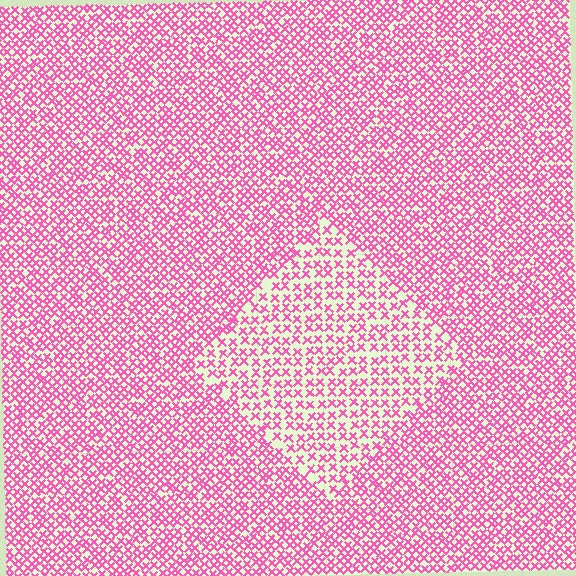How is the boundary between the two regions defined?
The boundary is defined by a change in element density (approximately 1.6x ratio). All elements are the same color, size, and shape.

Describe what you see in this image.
The image contains small pink elements arranged at two different densities. A diamond-shaped region is visible where the elements are less densely packed than the surrounding area.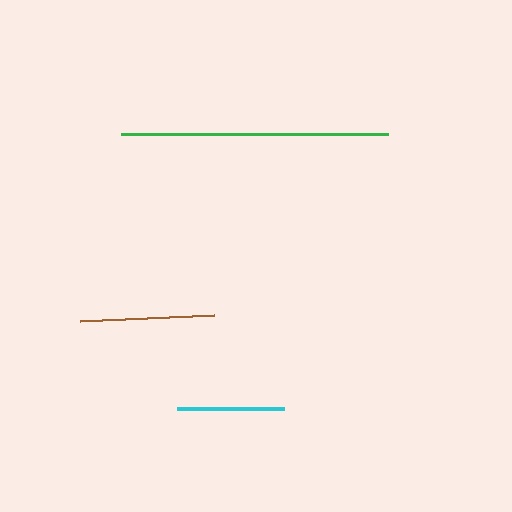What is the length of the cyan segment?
The cyan segment is approximately 108 pixels long.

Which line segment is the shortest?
The cyan line is the shortest at approximately 108 pixels.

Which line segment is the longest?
The green line is the longest at approximately 267 pixels.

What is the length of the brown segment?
The brown segment is approximately 134 pixels long.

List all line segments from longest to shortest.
From longest to shortest: green, brown, cyan.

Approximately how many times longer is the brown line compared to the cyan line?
The brown line is approximately 1.2 times the length of the cyan line.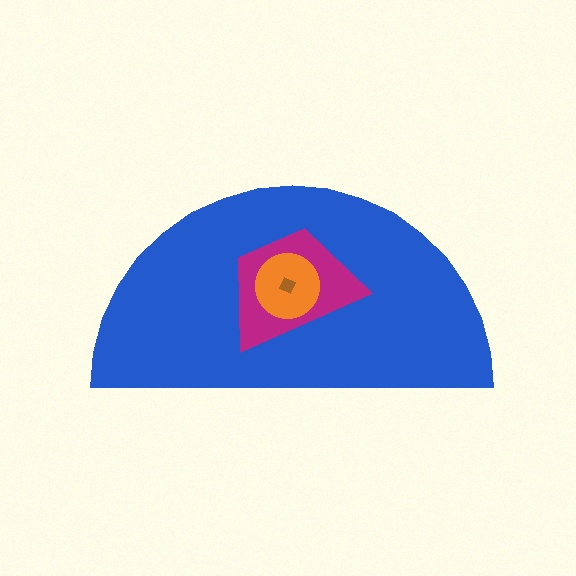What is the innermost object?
The brown diamond.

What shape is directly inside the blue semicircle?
The magenta trapezoid.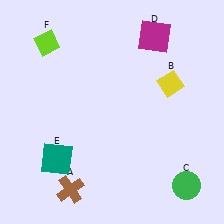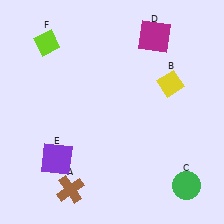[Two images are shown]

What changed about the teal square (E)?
In Image 1, E is teal. In Image 2, it changed to purple.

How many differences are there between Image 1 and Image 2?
There is 1 difference between the two images.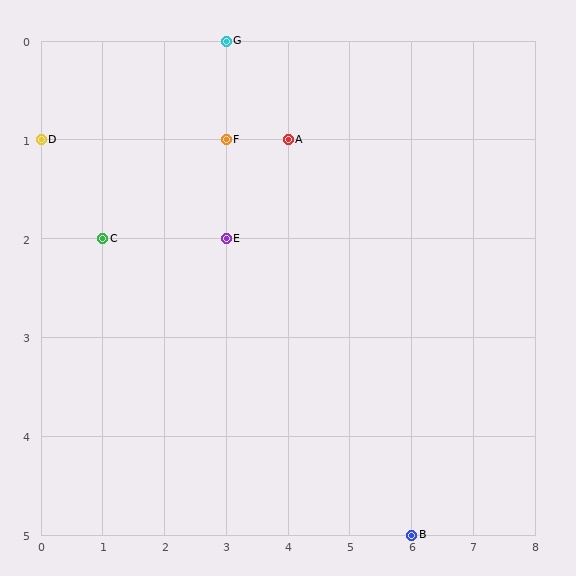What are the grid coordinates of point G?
Point G is at grid coordinates (3, 0).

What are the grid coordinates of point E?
Point E is at grid coordinates (3, 2).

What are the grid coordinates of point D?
Point D is at grid coordinates (0, 1).